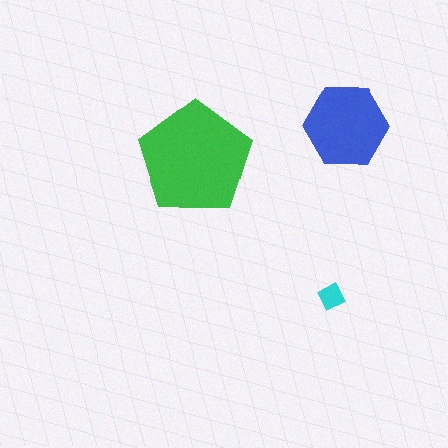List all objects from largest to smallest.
The green pentagon, the blue hexagon, the cyan diamond.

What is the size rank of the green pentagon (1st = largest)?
1st.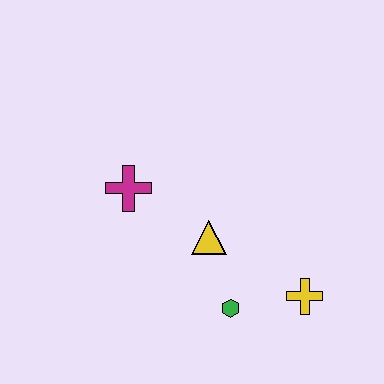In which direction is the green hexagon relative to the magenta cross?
The green hexagon is below the magenta cross.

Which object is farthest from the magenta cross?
The yellow cross is farthest from the magenta cross.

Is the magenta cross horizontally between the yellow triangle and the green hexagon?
No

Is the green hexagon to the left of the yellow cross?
Yes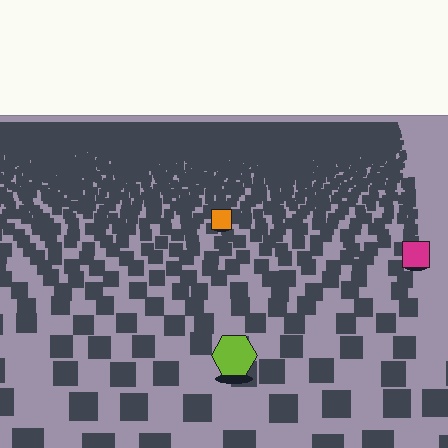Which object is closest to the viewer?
The lime hexagon is closest. The texture marks near it are larger and more spread out.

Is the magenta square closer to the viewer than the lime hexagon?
No. The lime hexagon is closer — you can tell from the texture gradient: the ground texture is coarser near it.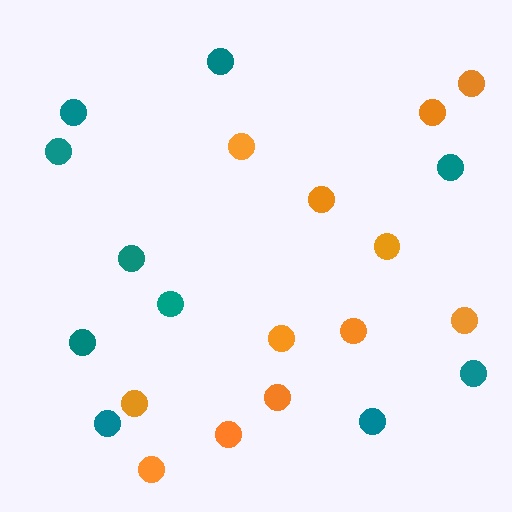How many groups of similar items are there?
There are 2 groups: one group of teal circles (10) and one group of orange circles (12).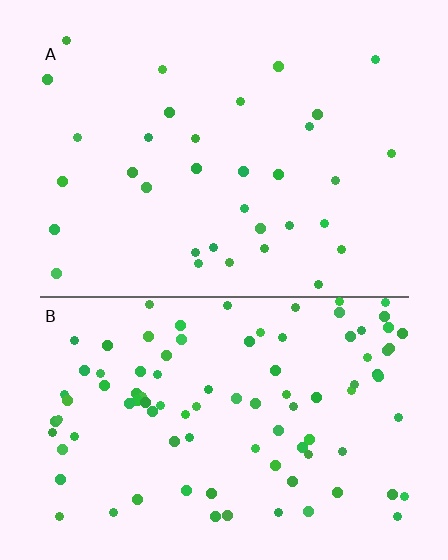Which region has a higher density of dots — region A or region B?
B (the bottom).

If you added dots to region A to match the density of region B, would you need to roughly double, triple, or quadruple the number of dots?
Approximately triple.